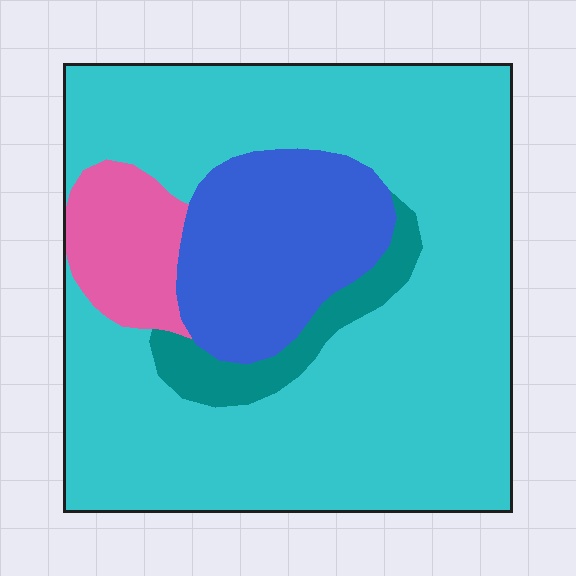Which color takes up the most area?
Cyan, at roughly 70%.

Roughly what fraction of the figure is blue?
Blue covers 17% of the figure.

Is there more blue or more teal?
Blue.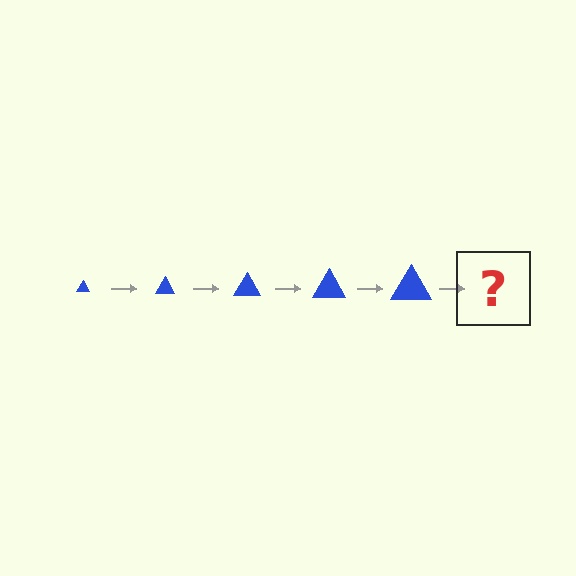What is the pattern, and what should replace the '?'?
The pattern is that the triangle gets progressively larger each step. The '?' should be a blue triangle, larger than the previous one.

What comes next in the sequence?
The next element should be a blue triangle, larger than the previous one.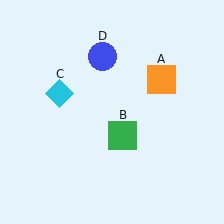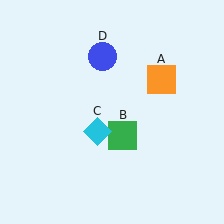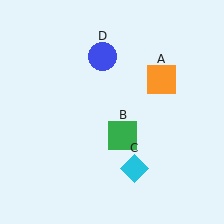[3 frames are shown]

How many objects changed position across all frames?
1 object changed position: cyan diamond (object C).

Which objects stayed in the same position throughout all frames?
Orange square (object A) and green square (object B) and blue circle (object D) remained stationary.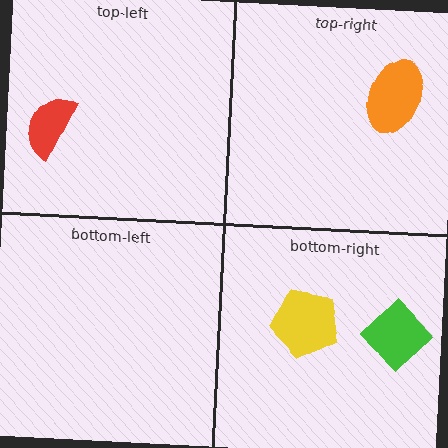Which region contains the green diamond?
The bottom-right region.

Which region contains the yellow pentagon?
The bottom-right region.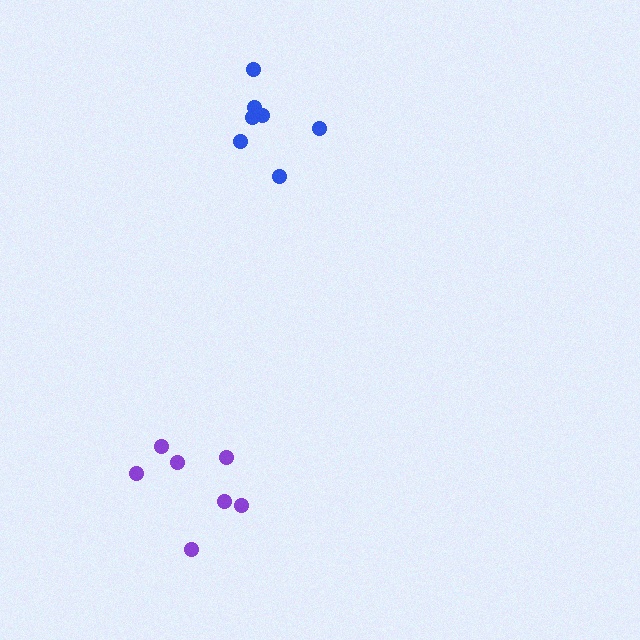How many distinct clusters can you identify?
There are 2 distinct clusters.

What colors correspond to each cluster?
The clusters are colored: blue, purple.